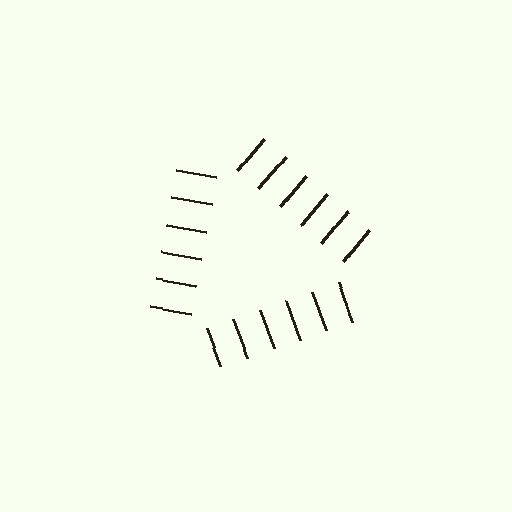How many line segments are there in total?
18 — 6 along each of the 3 edges.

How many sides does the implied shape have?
3 sides — the line-ends trace a triangle.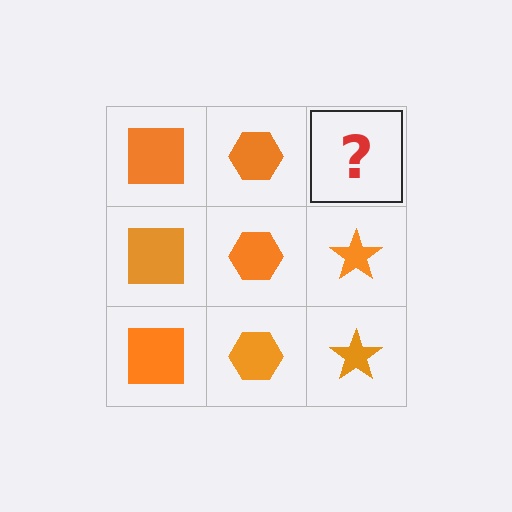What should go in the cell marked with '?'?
The missing cell should contain an orange star.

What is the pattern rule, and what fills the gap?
The rule is that each column has a consistent shape. The gap should be filled with an orange star.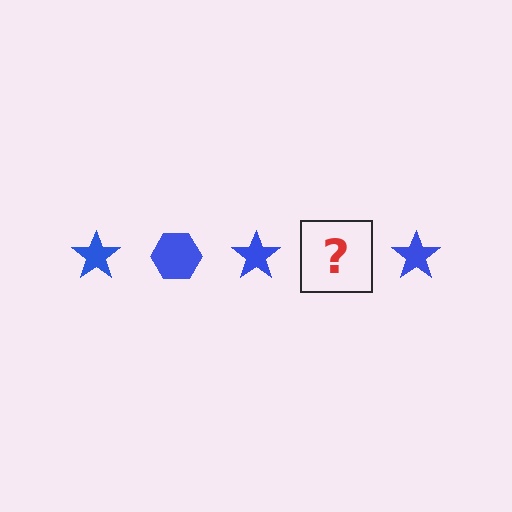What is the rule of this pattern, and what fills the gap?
The rule is that the pattern cycles through star, hexagon shapes in blue. The gap should be filled with a blue hexagon.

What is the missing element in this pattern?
The missing element is a blue hexagon.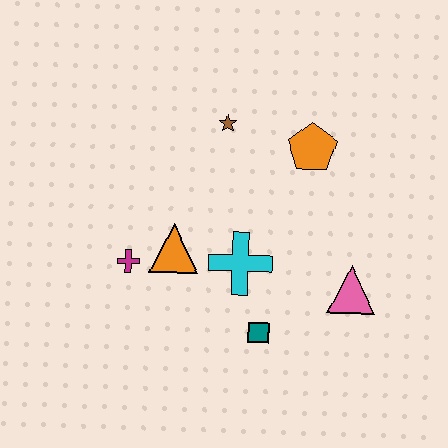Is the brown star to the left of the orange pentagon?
Yes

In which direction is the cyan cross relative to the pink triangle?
The cyan cross is to the left of the pink triangle.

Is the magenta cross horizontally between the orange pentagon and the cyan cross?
No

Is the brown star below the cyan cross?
No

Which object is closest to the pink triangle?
The teal square is closest to the pink triangle.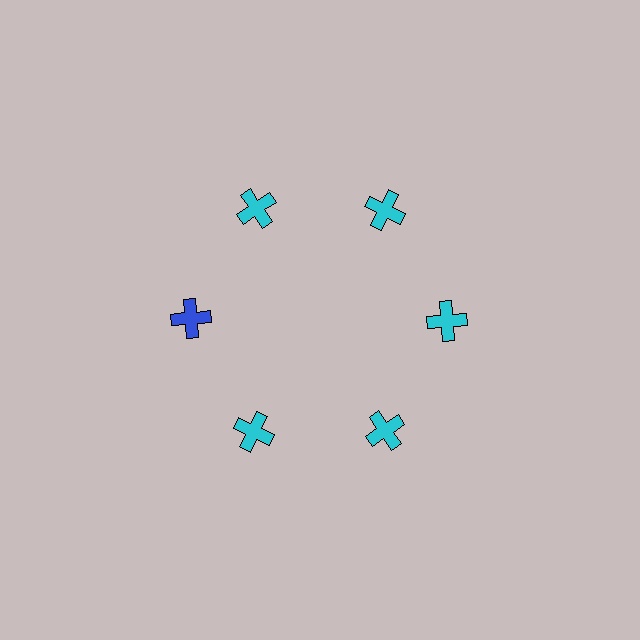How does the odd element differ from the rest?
It has a different color: blue instead of cyan.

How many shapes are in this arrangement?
There are 6 shapes arranged in a ring pattern.